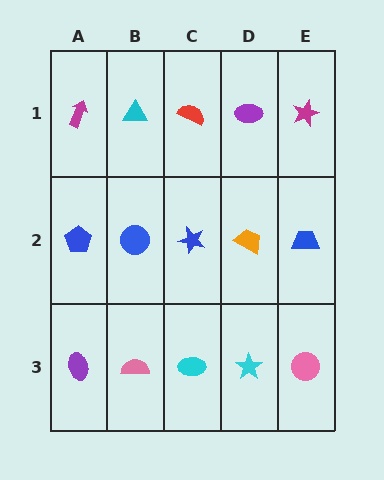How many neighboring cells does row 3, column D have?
3.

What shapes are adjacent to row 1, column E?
A blue trapezoid (row 2, column E), a purple ellipse (row 1, column D).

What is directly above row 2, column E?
A magenta star.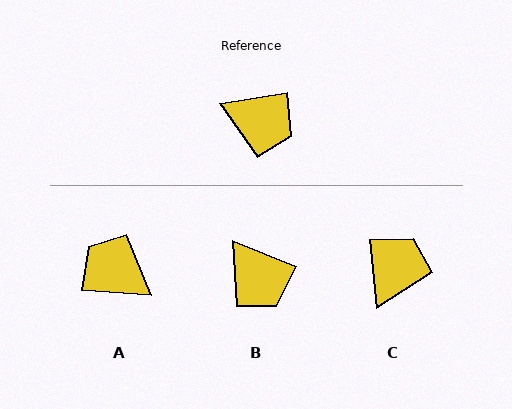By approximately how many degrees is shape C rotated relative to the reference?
Approximately 87 degrees counter-clockwise.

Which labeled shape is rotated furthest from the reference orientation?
A, about 166 degrees away.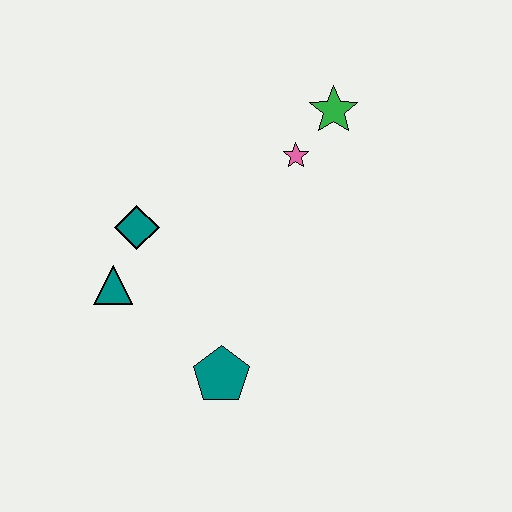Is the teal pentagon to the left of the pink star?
Yes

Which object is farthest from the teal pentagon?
The green star is farthest from the teal pentagon.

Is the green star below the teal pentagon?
No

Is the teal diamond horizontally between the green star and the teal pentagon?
No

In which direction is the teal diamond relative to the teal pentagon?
The teal diamond is above the teal pentagon.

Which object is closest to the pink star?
The green star is closest to the pink star.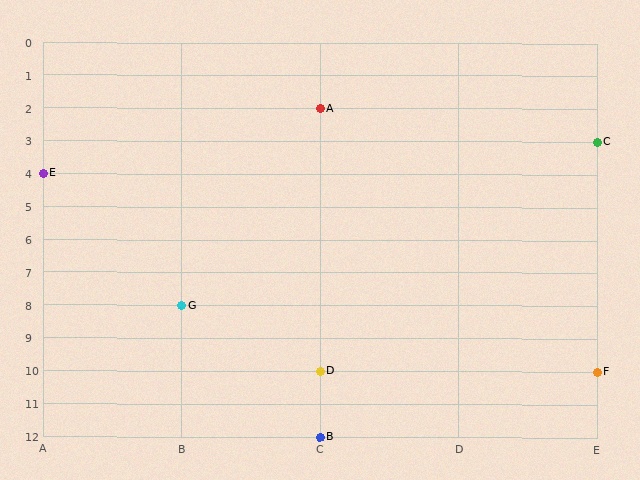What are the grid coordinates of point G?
Point G is at grid coordinates (B, 8).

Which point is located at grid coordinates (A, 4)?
Point E is at (A, 4).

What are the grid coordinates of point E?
Point E is at grid coordinates (A, 4).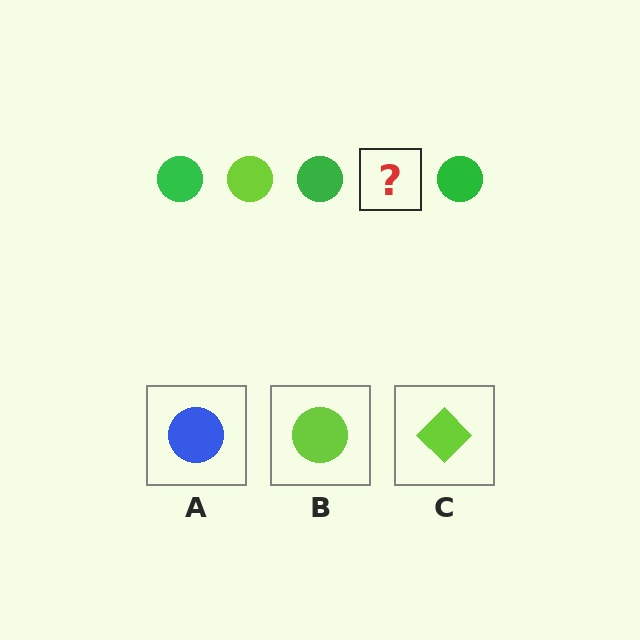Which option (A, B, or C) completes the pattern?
B.